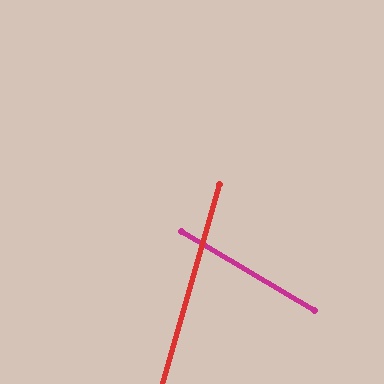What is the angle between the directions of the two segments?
Approximately 75 degrees.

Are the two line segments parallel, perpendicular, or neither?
Neither parallel nor perpendicular — they differ by about 75°.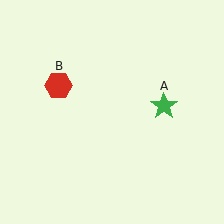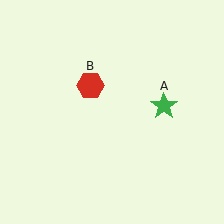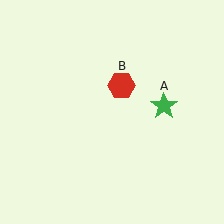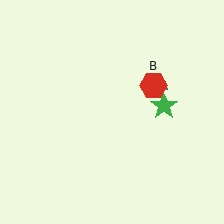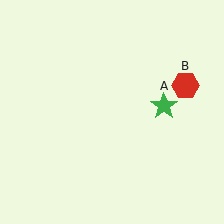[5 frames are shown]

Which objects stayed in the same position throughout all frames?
Green star (object A) remained stationary.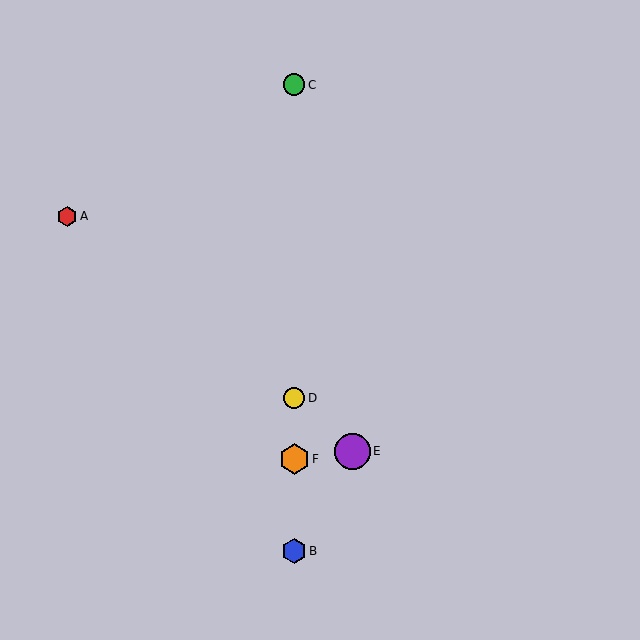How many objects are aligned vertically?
4 objects (B, C, D, F) are aligned vertically.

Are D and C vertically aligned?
Yes, both are at x≈294.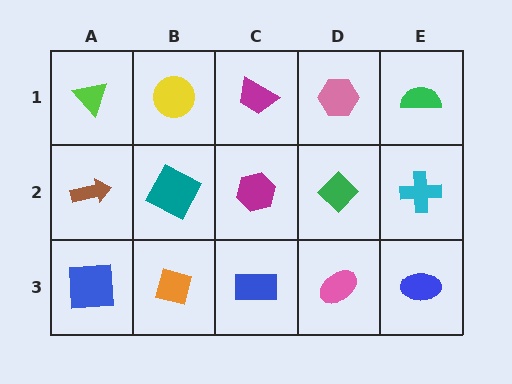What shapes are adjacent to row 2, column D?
A pink hexagon (row 1, column D), a pink ellipse (row 3, column D), a magenta hexagon (row 2, column C), a cyan cross (row 2, column E).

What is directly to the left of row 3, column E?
A pink ellipse.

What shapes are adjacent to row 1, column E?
A cyan cross (row 2, column E), a pink hexagon (row 1, column D).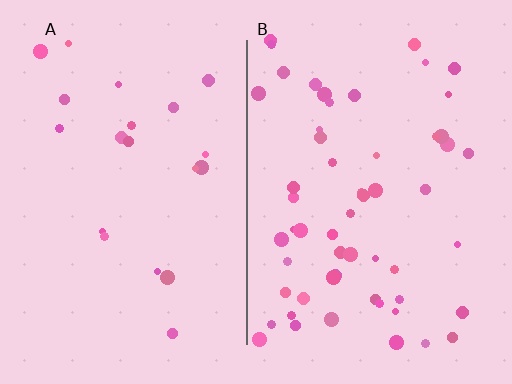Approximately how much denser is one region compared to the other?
Approximately 2.8× — region B over region A.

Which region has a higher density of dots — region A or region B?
B (the right).